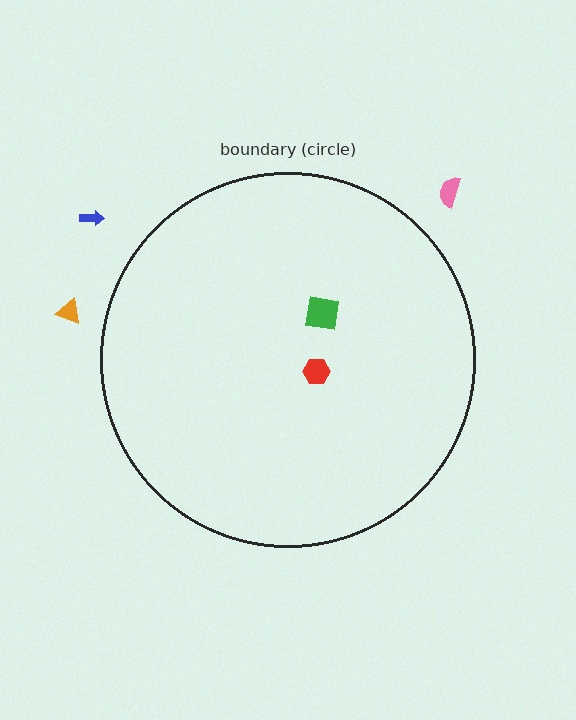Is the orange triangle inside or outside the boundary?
Outside.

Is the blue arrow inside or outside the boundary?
Outside.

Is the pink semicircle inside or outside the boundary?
Outside.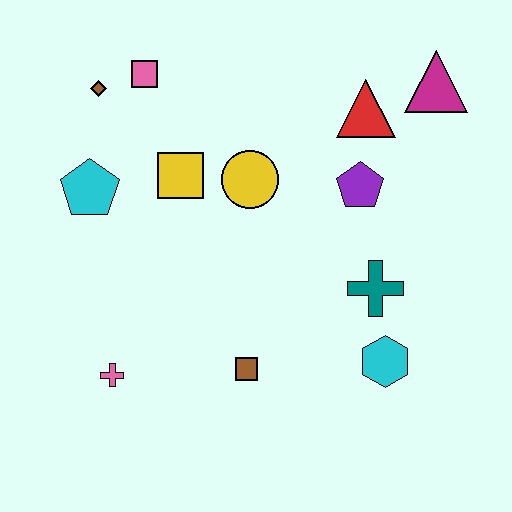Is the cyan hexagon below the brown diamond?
Yes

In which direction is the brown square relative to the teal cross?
The brown square is to the left of the teal cross.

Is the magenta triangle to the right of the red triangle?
Yes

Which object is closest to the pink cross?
The brown square is closest to the pink cross.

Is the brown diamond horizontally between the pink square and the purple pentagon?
No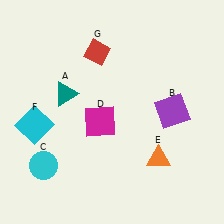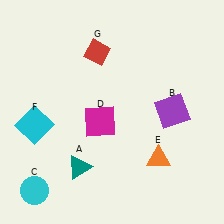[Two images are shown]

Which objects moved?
The objects that moved are: the teal triangle (A), the cyan circle (C).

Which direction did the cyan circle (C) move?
The cyan circle (C) moved down.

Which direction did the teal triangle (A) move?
The teal triangle (A) moved down.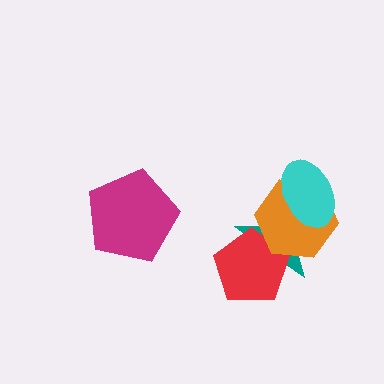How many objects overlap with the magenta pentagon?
0 objects overlap with the magenta pentagon.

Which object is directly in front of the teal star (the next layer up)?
The red pentagon is directly in front of the teal star.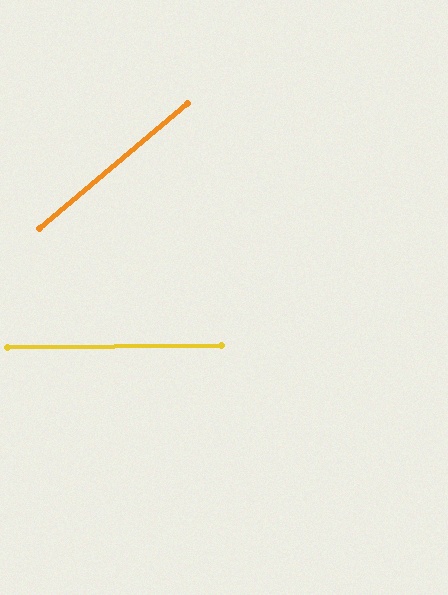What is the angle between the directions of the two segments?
Approximately 40 degrees.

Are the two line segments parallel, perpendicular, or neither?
Neither parallel nor perpendicular — they differ by about 40°.